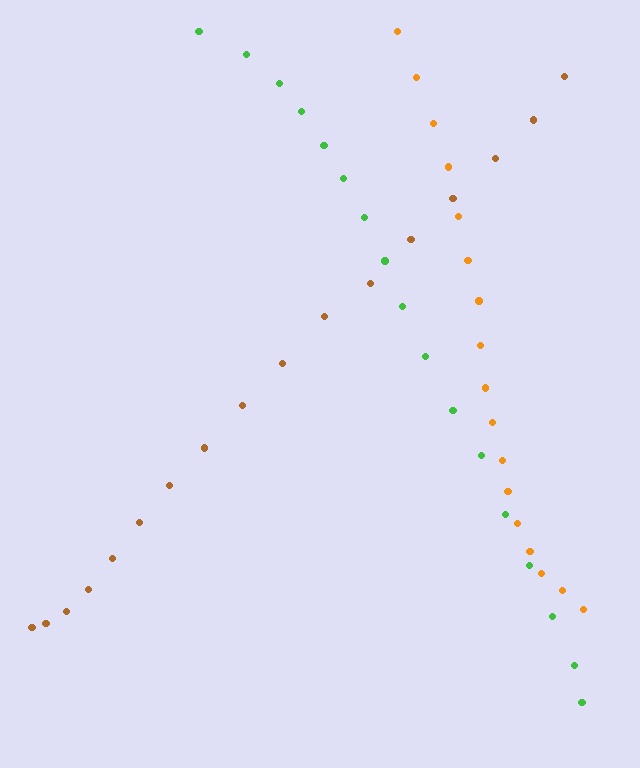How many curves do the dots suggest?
There are 3 distinct paths.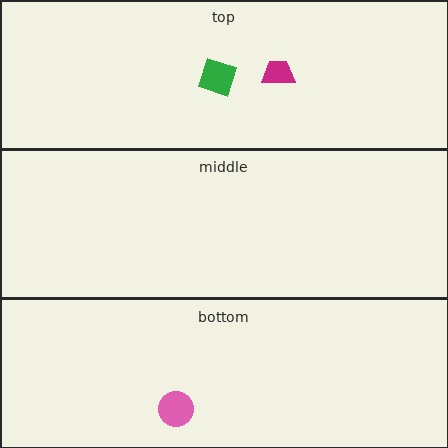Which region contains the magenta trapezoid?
The top region.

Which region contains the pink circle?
The bottom region.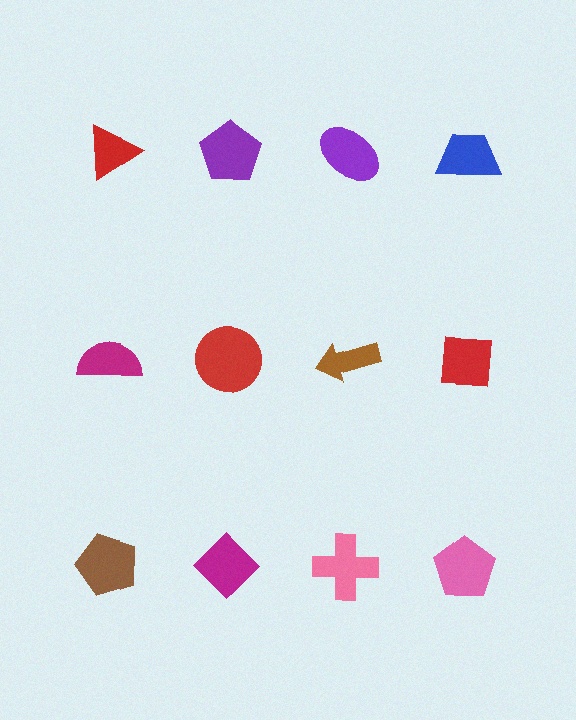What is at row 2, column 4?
A red square.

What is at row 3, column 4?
A pink pentagon.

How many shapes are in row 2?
4 shapes.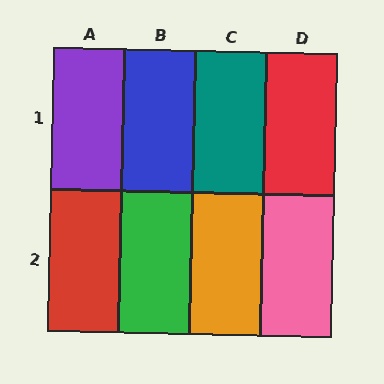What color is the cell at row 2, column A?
Red.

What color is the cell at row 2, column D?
Pink.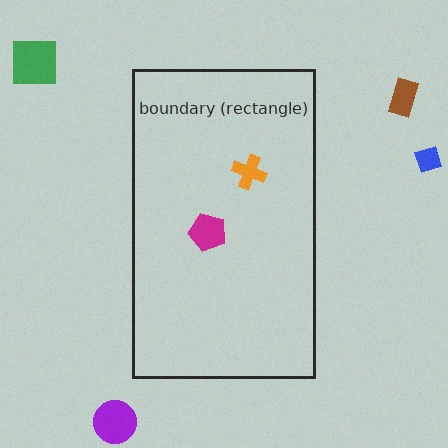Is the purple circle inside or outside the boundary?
Outside.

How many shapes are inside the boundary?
2 inside, 4 outside.